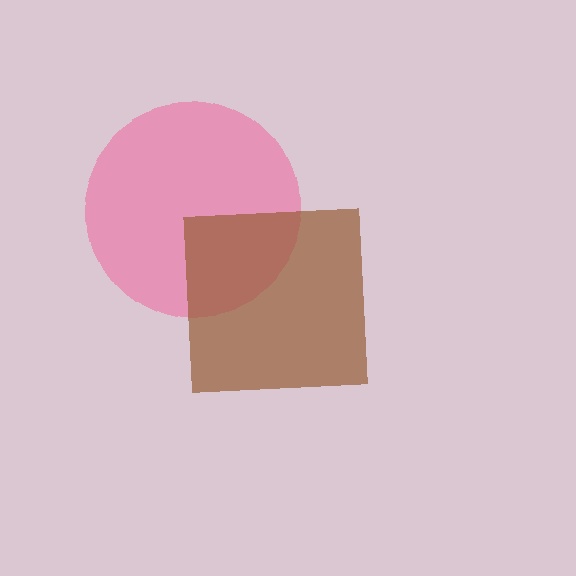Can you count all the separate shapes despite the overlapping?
Yes, there are 2 separate shapes.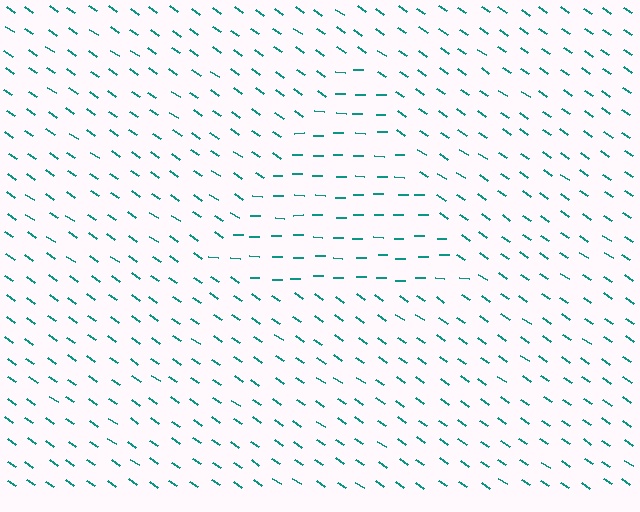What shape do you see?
I see a triangle.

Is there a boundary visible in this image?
Yes, there is a texture boundary formed by a change in line orientation.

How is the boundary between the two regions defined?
The boundary is defined purely by a change in line orientation (approximately 33 degrees difference). All lines are the same color and thickness.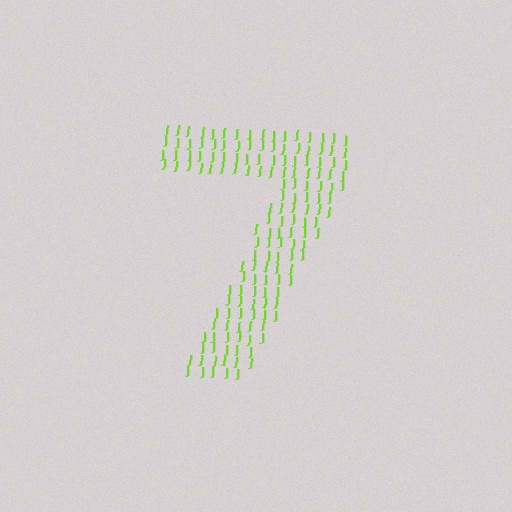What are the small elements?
The small elements are letter J's.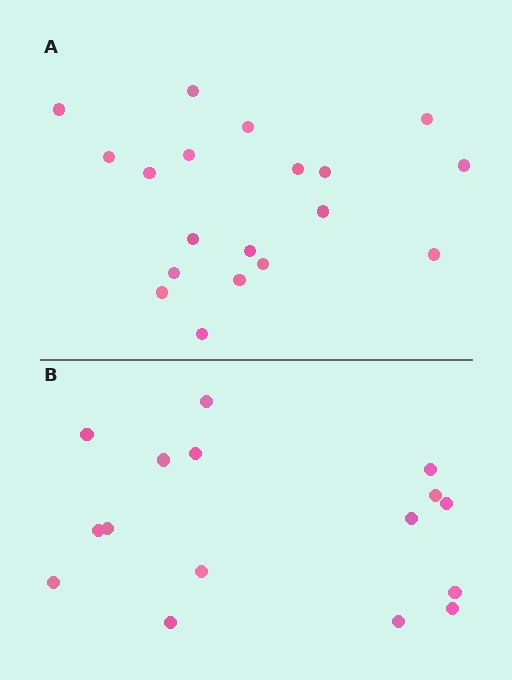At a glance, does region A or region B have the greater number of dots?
Region A (the top region) has more dots.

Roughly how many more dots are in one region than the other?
Region A has just a few more — roughly 2 or 3 more dots than region B.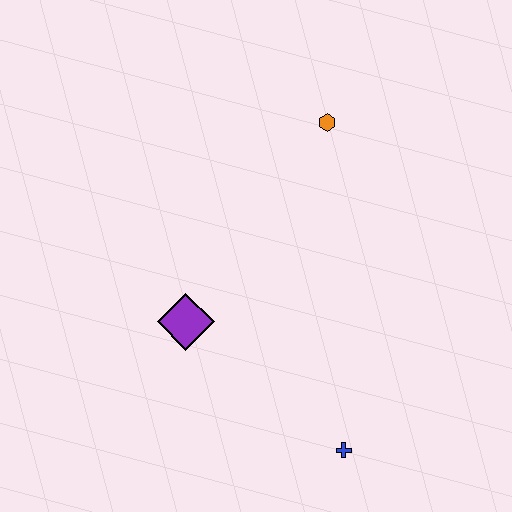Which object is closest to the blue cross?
The purple diamond is closest to the blue cross.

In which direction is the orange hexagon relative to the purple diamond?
The orange hexagon is above the purple diamond.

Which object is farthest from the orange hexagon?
The blue cross is farthest from the orange hexagon.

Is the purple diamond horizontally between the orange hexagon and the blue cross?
No